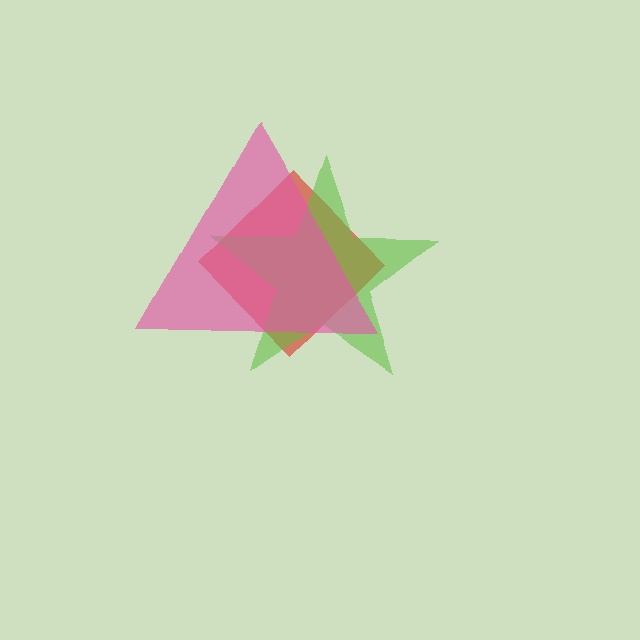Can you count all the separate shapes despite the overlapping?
Yes, there are 3 separate shapes.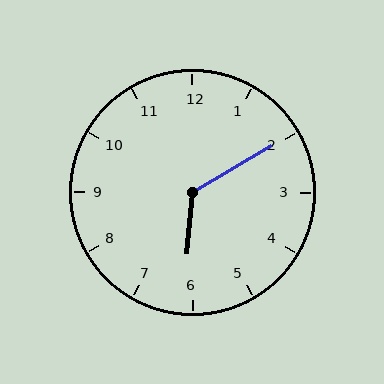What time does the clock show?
6:10.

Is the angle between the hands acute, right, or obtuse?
It is obtuse.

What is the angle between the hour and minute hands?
Approximately 125 degrees.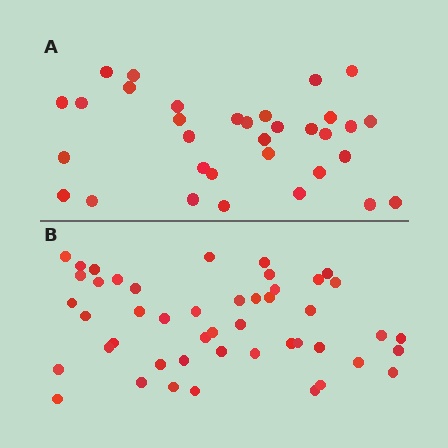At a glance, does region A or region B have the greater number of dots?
Region B (the bottom region) has more dots.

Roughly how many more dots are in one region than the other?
Region B has approximately 15 more dots than region A.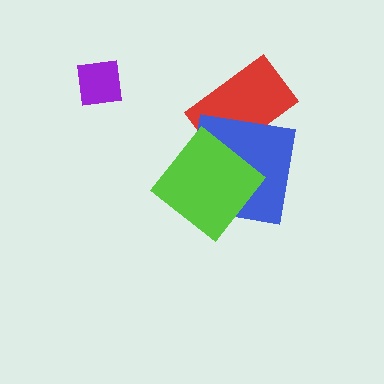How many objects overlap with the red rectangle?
1 object overlaps with the red rectangle.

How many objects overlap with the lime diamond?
1 object overlaps with the lime diamond.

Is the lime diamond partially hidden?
No, no other shape covers it.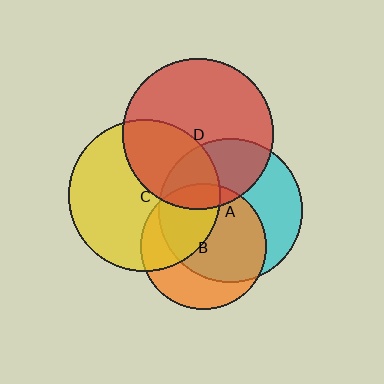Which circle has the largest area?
Circle C (yellow).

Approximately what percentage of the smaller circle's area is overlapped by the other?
Approximately 35%.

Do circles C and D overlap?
Yes.